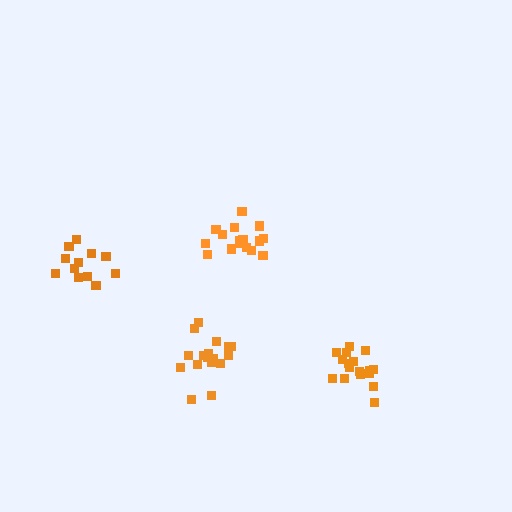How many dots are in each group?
Group 1: 17 dots, Group 2: 18 dots, Group 3: 12 dots, Group 4: 17 dots (64 total).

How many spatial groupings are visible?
There are 4 spatial groupings.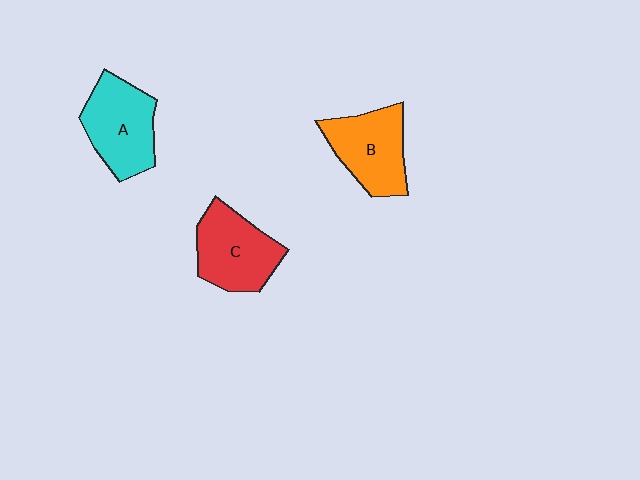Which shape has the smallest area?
Shape B (orange).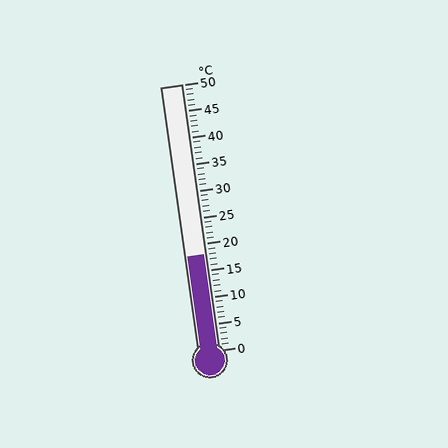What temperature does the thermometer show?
The thermometer shows approximately 18°C.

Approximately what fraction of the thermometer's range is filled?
The thermometer is filled to approximately 35% of its range.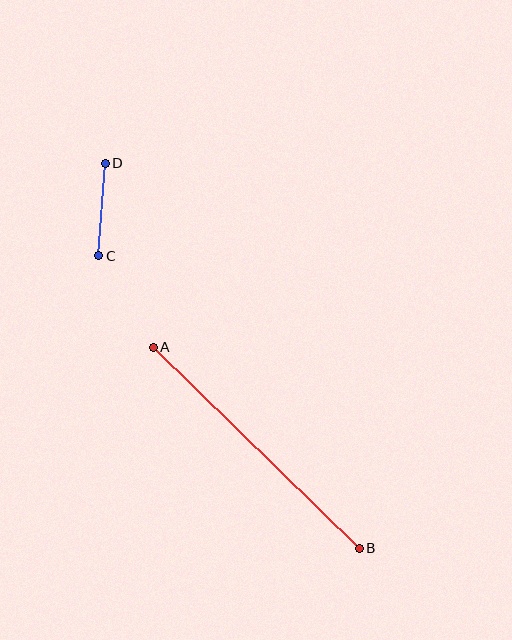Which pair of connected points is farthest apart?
Points A and B are farthest apart.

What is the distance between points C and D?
The distance is approximately 93 pixels.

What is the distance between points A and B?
The distance is approximately 288 pixels.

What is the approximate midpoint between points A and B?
The midpoint is at approximately (256, 448) pixels.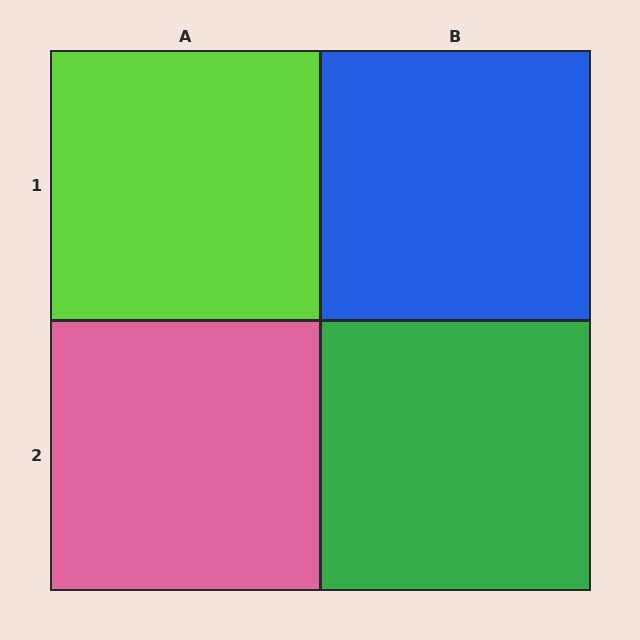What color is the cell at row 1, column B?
Blue.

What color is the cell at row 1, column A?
Lime.